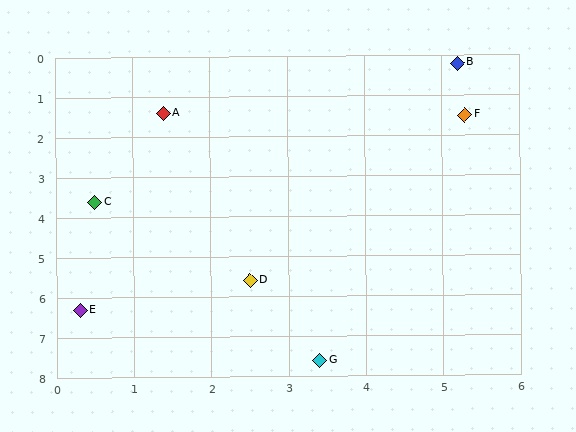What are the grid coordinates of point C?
Point C is at approximately (0.5, 3.6).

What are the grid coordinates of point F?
Point F is at approximately (5.3, 1.5).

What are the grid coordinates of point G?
Point G is at approximately (3.4, 7.6).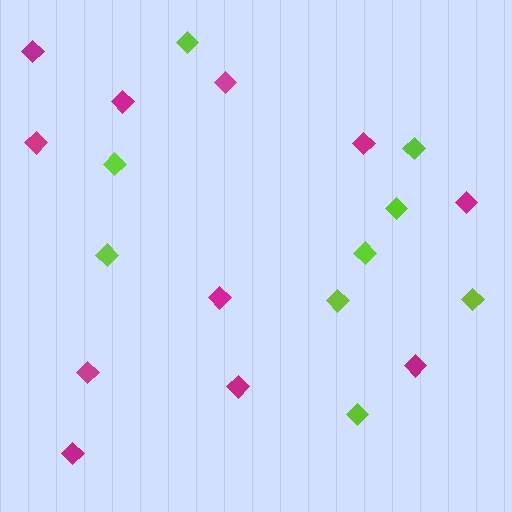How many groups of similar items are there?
There are 2 groups: one group of lime diamonds (9) and one group of magenta diamonds (11).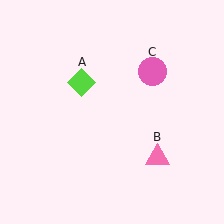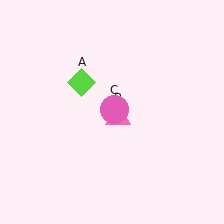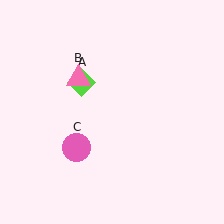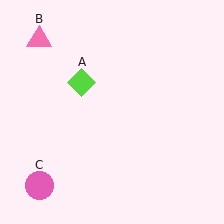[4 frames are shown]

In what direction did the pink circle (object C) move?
The pink circle (object C) moved down and to the left.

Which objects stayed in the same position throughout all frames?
Lime diamond (object A) remained stationary.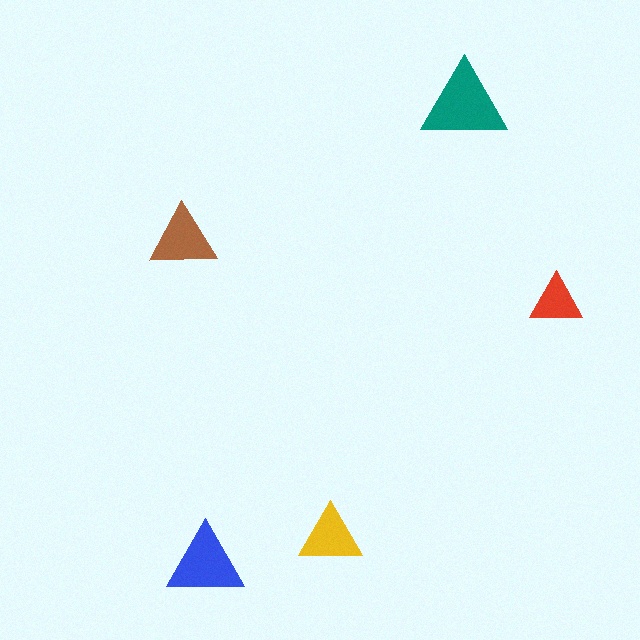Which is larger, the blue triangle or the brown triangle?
The blue one.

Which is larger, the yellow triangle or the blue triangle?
The blue one.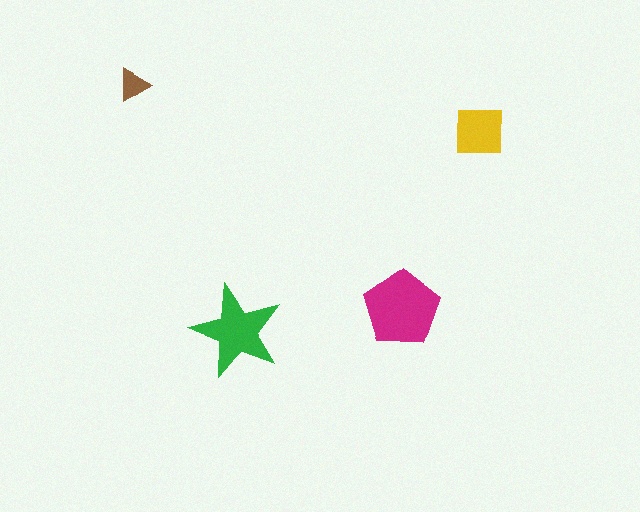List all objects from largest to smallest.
The magenta pentagon, the green star, the yellow square, the brown triangle.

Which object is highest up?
The brown triangle is topmost.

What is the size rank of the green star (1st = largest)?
2nd.